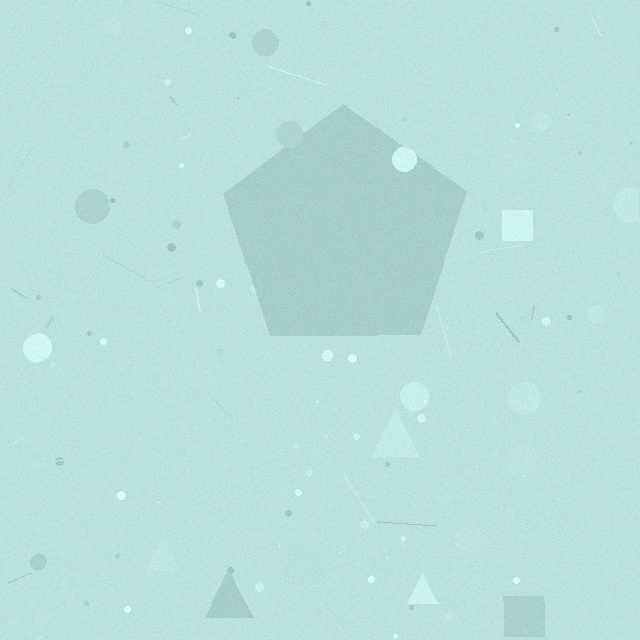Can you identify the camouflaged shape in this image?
The camouflaged shape is a pentagon.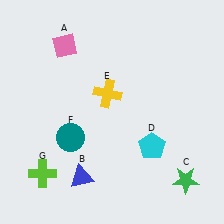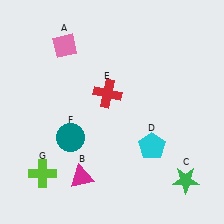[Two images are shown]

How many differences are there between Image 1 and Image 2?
There are 2 differences between the two images.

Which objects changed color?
B changed from blue to magenta. E changed from yellow to red.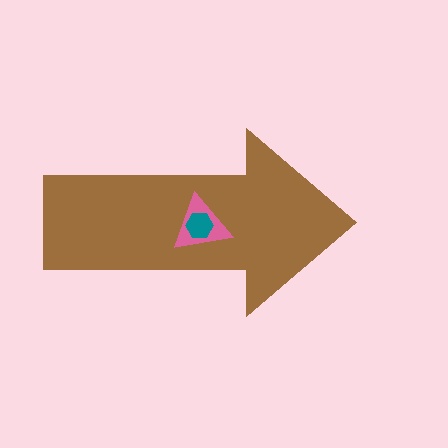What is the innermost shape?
The teal hexagon.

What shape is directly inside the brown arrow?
The pink triangle.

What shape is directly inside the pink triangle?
The teal hexagon.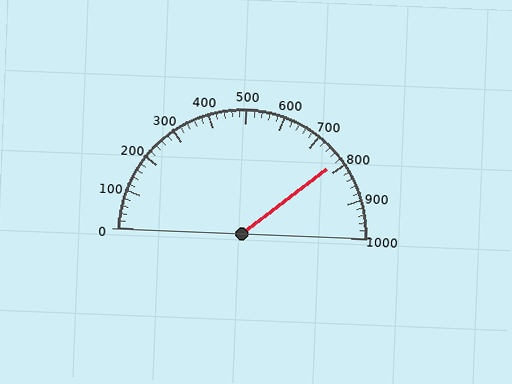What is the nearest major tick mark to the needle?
The nearest major tick mark is 800.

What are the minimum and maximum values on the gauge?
The gauge ranges from 0 to 1000.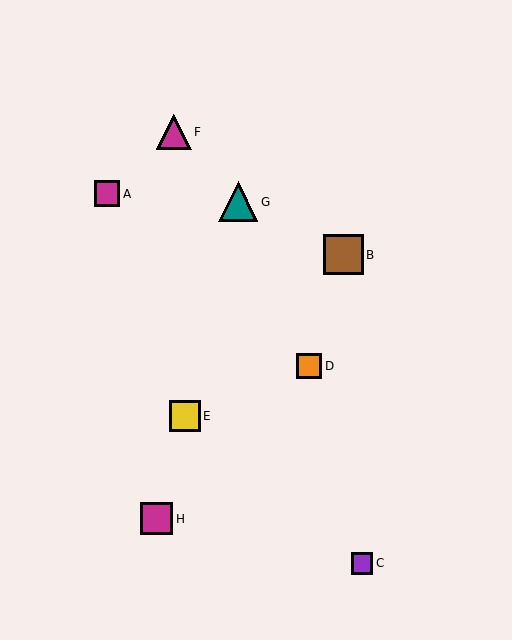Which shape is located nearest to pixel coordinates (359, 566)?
The purple square (labeled C) at (362, 563) is nearest to that location.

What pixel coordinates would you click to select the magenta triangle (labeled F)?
Click at (174, 132) to select the magenta triangle F.